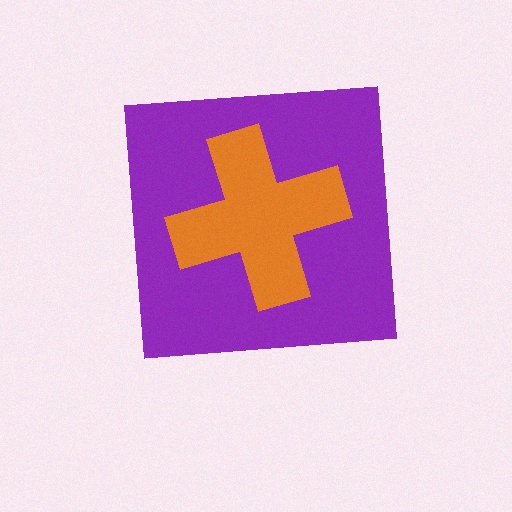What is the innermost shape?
The orange cross.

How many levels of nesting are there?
2.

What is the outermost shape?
The purple square.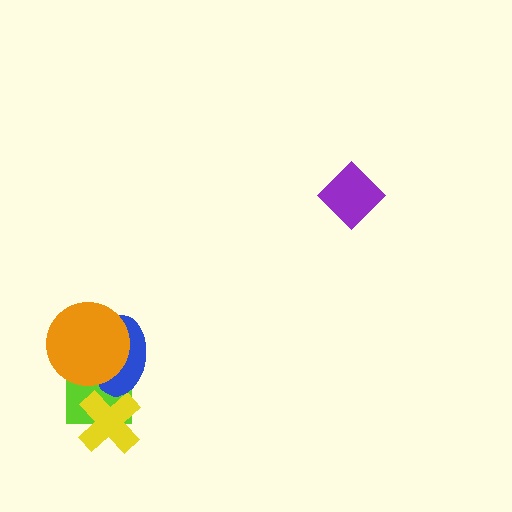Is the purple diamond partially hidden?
No, no other shape covers it.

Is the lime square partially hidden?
Yes, it is partially covered by another shape.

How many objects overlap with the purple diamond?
0 objects overlap with the purple diamond.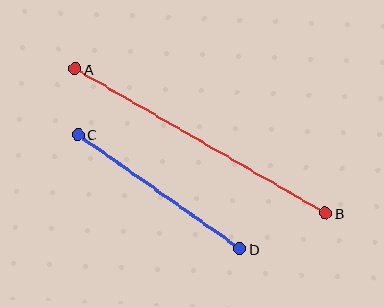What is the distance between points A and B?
The distance is approximately 289 pixels.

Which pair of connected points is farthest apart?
Points A and B are farthest apart.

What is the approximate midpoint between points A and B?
The midpoint is at approximately (200, 141) pixels.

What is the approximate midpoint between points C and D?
The midpoint is at approximately (159, 192) pixels.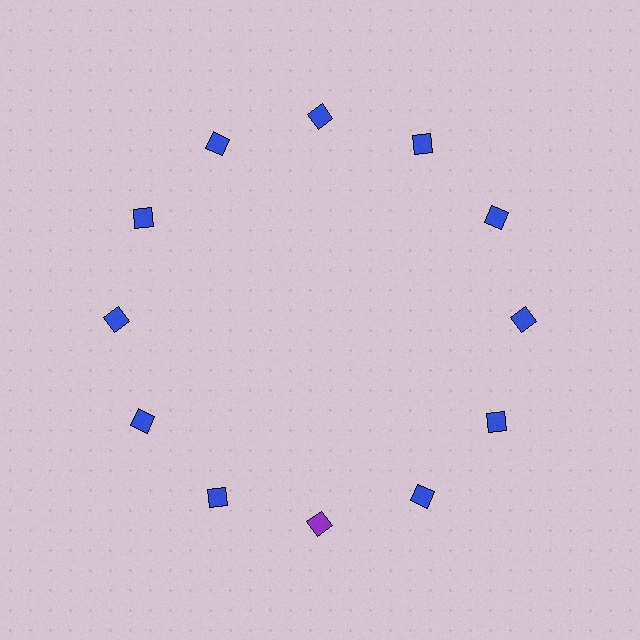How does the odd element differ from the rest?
It has a different color: purple instead of blue.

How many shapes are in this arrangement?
There are 12 shapes arranged in a ring pattern.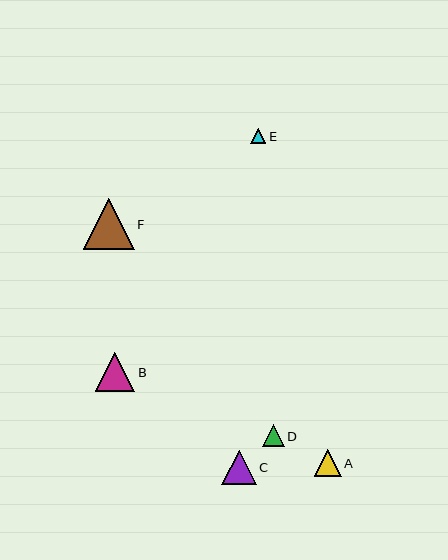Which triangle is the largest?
Triangle F is the largest with a size of approximately 51 pixels.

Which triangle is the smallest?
Triangle E is the smallest with a size of approximately 15 pixels.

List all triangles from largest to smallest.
From largest to smallest: F, B, C, A, D, E.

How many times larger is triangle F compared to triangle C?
Triangle F is approximately 1.5 times the size of triangle C.